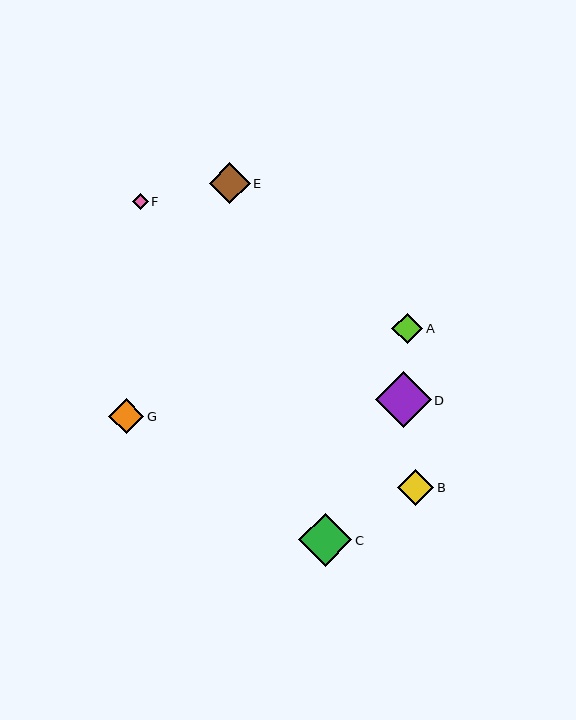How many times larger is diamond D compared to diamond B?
Diamond D is approximately 1.5 times the size of diamond B.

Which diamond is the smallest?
Diamond F is the smallest with a size of approximately 16 pixels.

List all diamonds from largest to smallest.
From largest to smallest: D, C, E, B, G, A, F.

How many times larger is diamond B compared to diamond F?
Diamond B is approximately 2.3 times the size of diamond F.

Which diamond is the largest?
Diamond D is the largest with a size of approximately 56 pixels.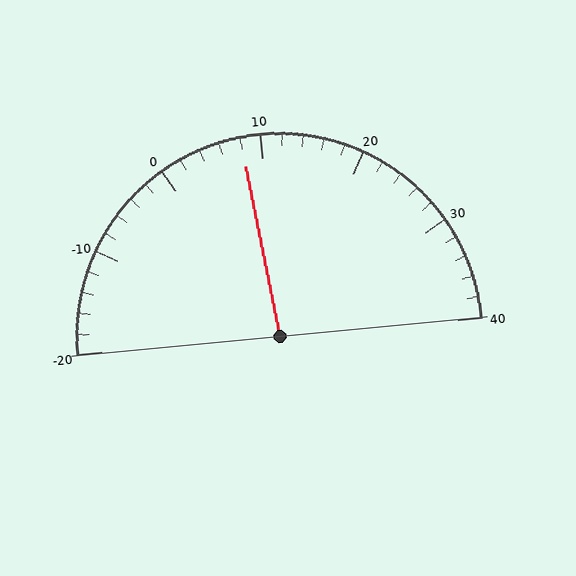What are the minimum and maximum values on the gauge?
The gauge ranges from -20 to 40.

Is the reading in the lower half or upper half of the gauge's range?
The reading is in the lower half of the range (-20 to 40).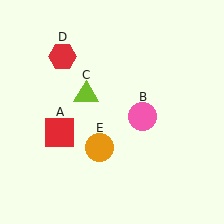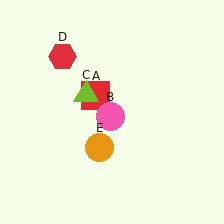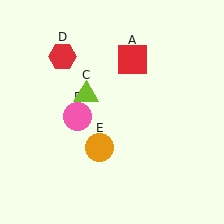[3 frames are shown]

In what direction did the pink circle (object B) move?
The pink circle (object B) moved left.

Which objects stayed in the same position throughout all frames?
Lime triangle (object C) and red hexagon (object D) and orange circle (object E) remained stationary.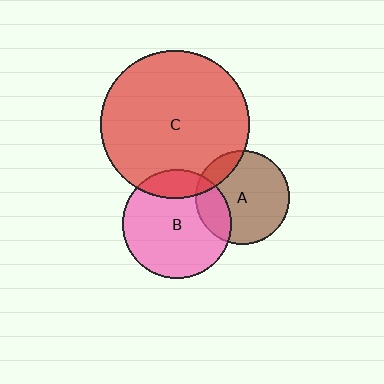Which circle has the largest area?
Circle C (red).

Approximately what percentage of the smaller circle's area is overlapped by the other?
Approximately 15%.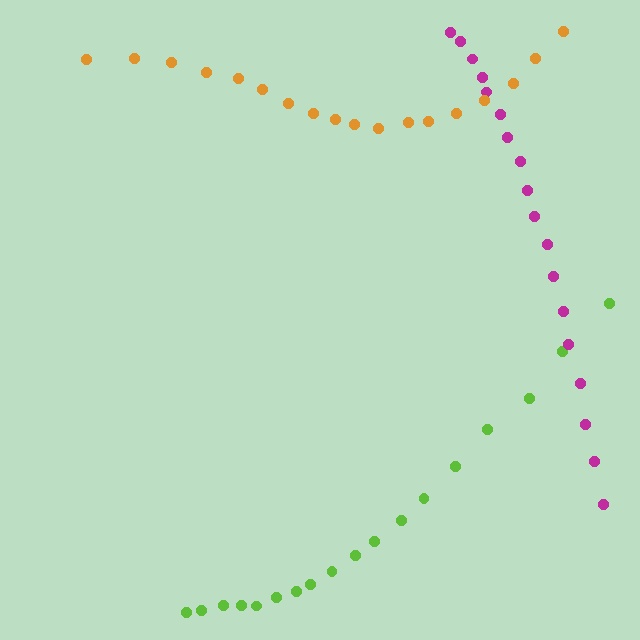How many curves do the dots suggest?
There are 3 distinct paths.